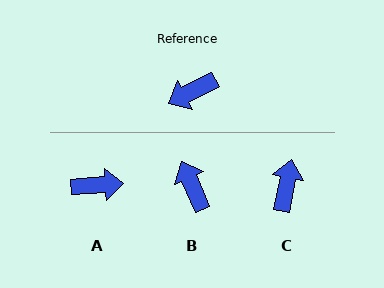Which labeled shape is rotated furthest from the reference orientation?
A, about 156 degrees away.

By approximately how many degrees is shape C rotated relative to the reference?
Approximately 128 degrees clockwise.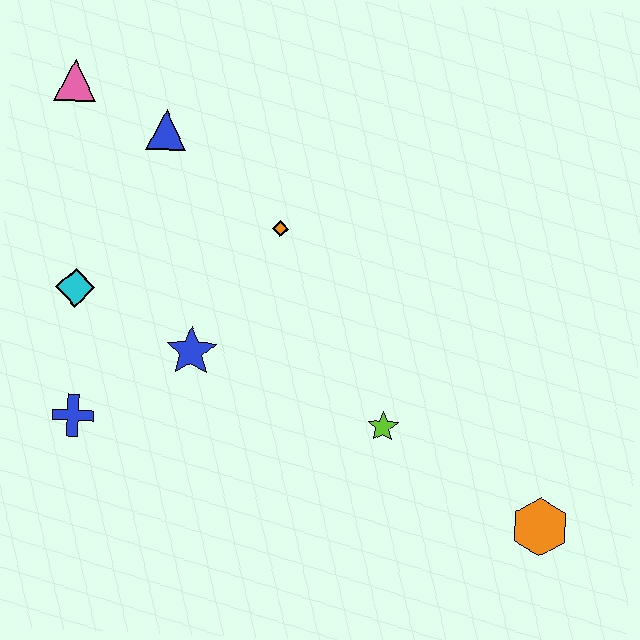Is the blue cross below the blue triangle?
Yes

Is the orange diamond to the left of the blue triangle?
No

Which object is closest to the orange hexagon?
The lime star is closest to the orange hexagon.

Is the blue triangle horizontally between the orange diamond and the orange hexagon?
No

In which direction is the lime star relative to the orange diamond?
The lime star is below the orange diamond.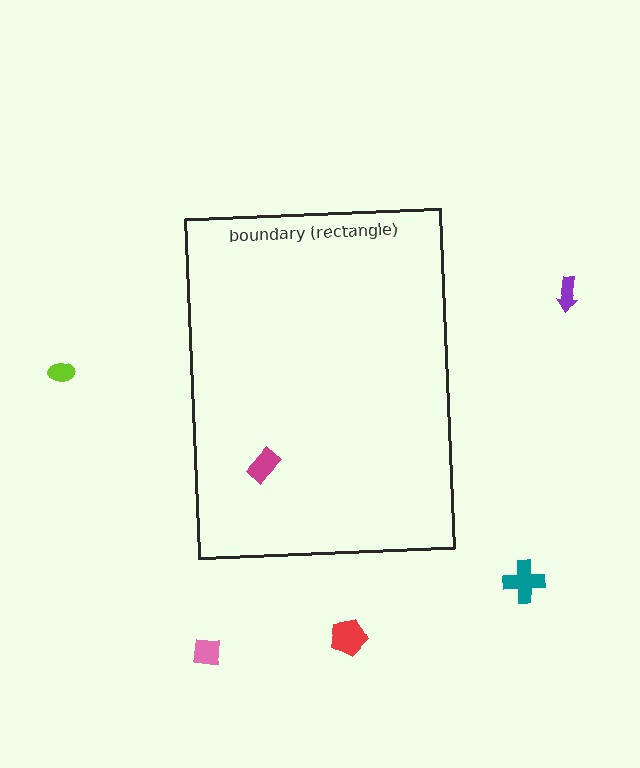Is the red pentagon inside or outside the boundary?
Outside.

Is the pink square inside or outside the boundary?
Outside.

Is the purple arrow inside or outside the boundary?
Outside.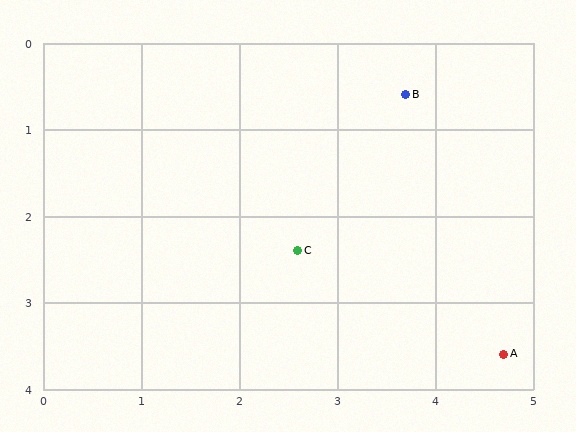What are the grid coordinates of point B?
Point B is at approximately (3.7, 0.6).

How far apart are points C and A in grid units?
Points C and A are about 2.4 grid units apart.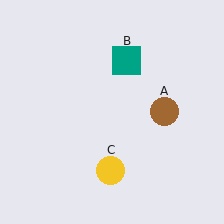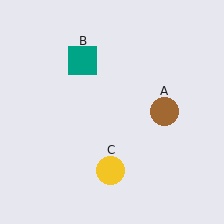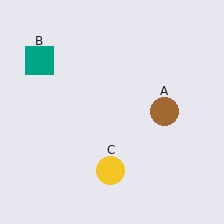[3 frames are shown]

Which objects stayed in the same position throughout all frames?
Brown circle (object A) and yellow circle (object C) remained stationary.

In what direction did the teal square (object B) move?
The teal square (object B) moved left.